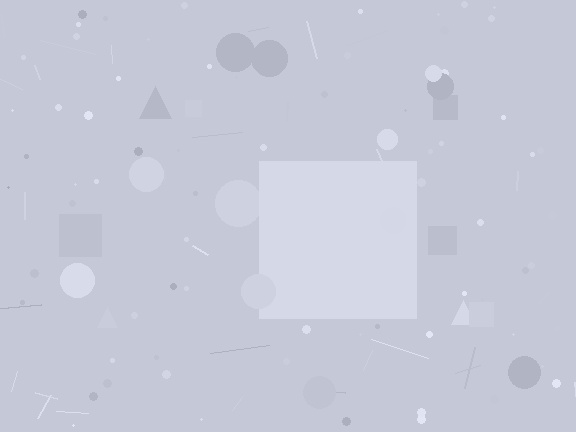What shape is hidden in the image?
A square is hidden in the image.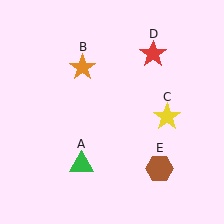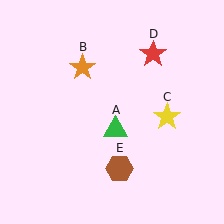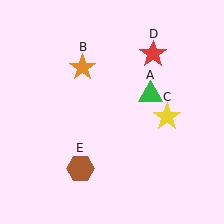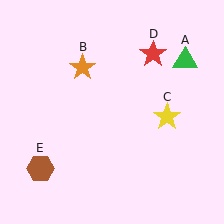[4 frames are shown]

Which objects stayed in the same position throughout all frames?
Orange star (object B) and yellow star (object C) and red star (object D) remained stationary.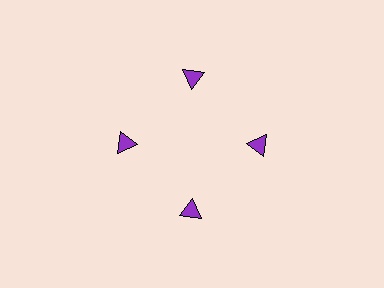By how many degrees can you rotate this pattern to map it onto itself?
The pattern maps onto itself every 90 degrees of rotation.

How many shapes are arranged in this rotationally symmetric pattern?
There are 4 shapes, arranged in 4 groups of 1.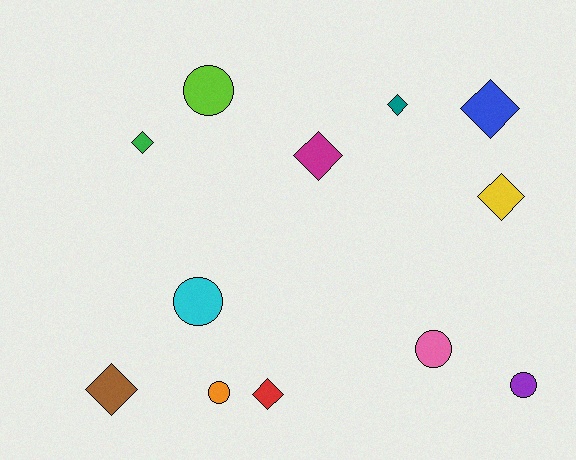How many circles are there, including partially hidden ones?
There are 5 circles.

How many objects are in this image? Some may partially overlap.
There are 12 objects.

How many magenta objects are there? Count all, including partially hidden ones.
There is 1 magenta object.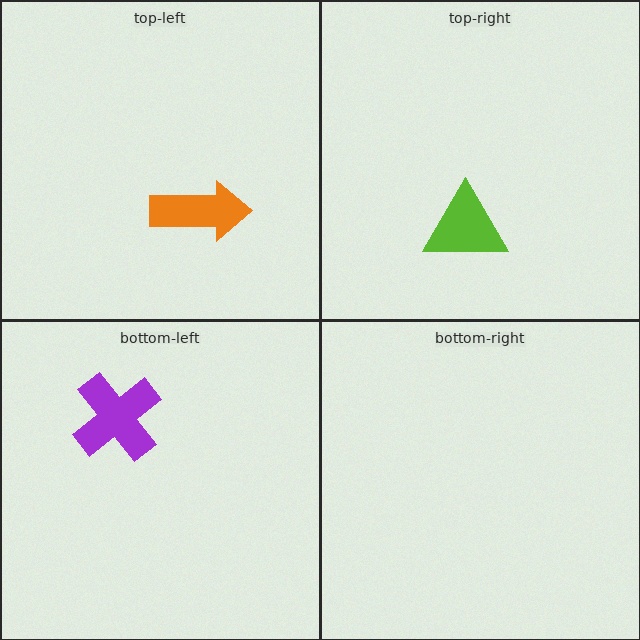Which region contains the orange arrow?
The top-left region.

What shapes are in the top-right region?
The lime triangle.